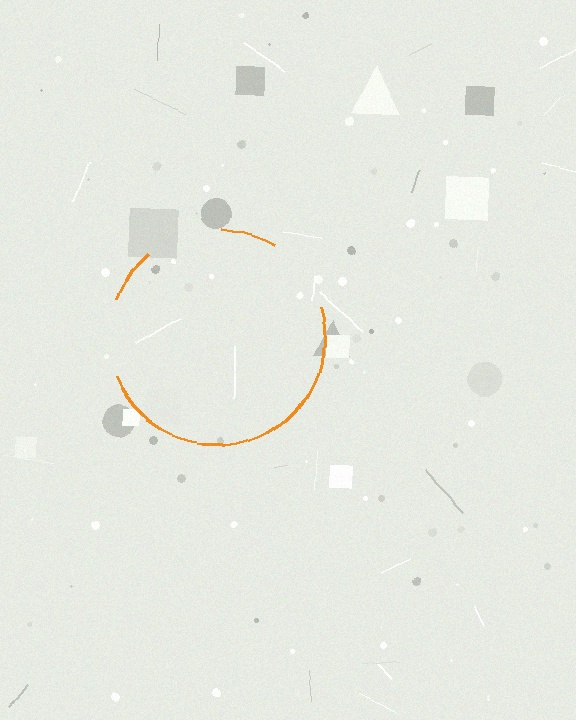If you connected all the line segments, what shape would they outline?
They would outline a circle.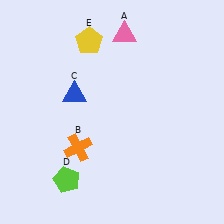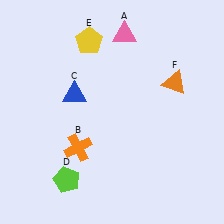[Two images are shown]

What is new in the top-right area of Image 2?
An orange triangle (F) was added in the top-right area of Image 2.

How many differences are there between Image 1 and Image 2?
There is 1 difference between the two images.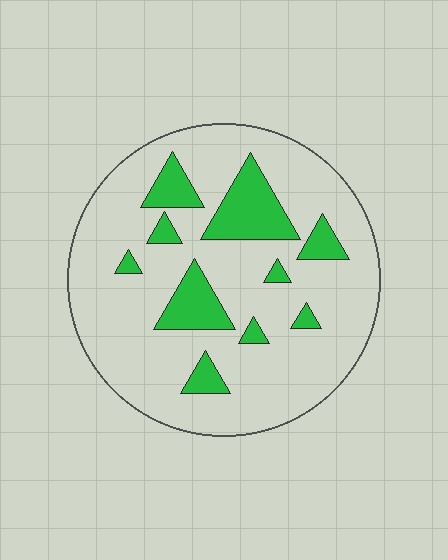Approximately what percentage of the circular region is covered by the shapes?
Approximately 20%.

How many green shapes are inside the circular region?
10.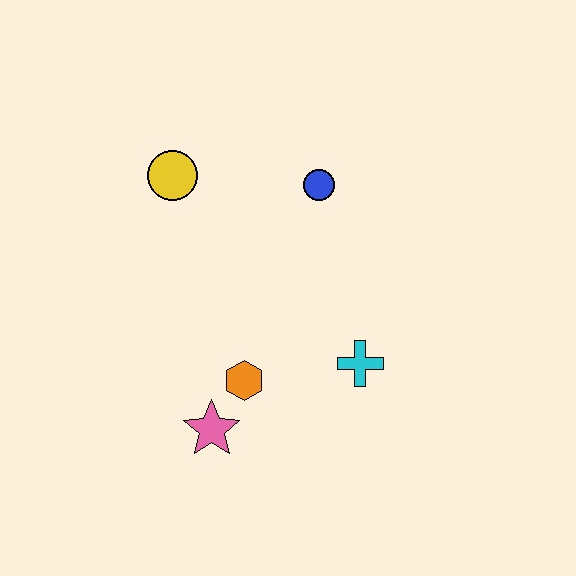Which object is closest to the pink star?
The orange hexagon is closest to the pink star.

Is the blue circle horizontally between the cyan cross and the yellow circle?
Yes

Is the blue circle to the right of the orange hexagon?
Yes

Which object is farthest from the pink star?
The blue circle is farthest from the pink star.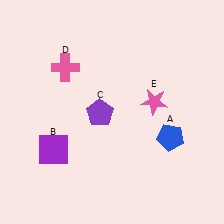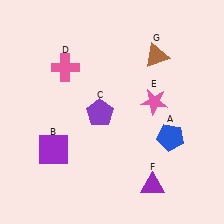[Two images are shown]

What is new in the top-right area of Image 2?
A brown triangle (G) was added in the top-right area of Image 2.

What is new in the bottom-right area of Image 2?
A purple triangle (F) was added in the bottom-right area of Image 2.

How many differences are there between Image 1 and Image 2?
There are 2 differences between the two images.